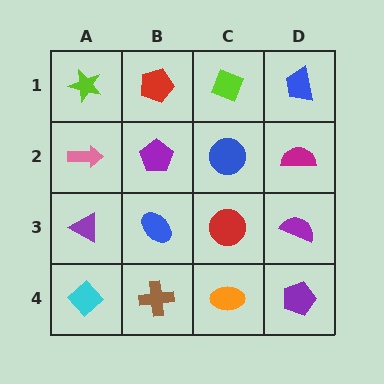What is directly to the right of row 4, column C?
A purple pentagon.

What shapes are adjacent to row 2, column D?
A blue trapezoid (row 1, column D), a purple semicircle (row 3, column D), a blue circle (row 2, column C).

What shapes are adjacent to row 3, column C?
A blue circle (row 2, column C), an orange ellipse (row 4, column C), a blue ellipse (row 3, column B), a purple semicircle (row 3, column D).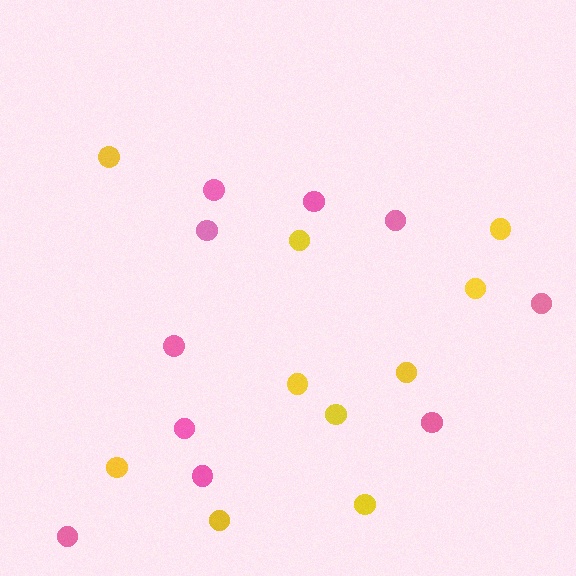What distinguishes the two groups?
There are 2 groups: one group of pink circles (10) and one group of yellow circles (10).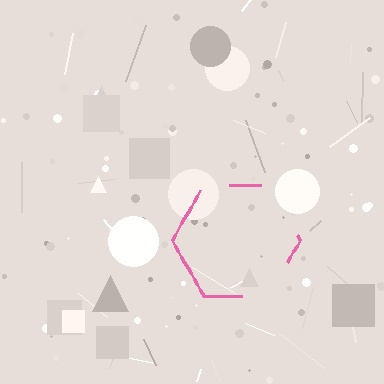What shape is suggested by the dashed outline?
The dashed outline suggests a hexagon.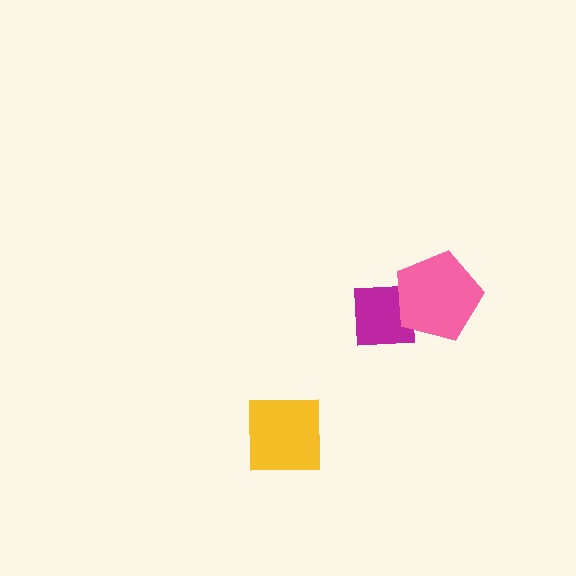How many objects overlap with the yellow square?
0 objects overlap with the yellow square.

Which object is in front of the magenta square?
The pink pentagon is in front of the magenta square.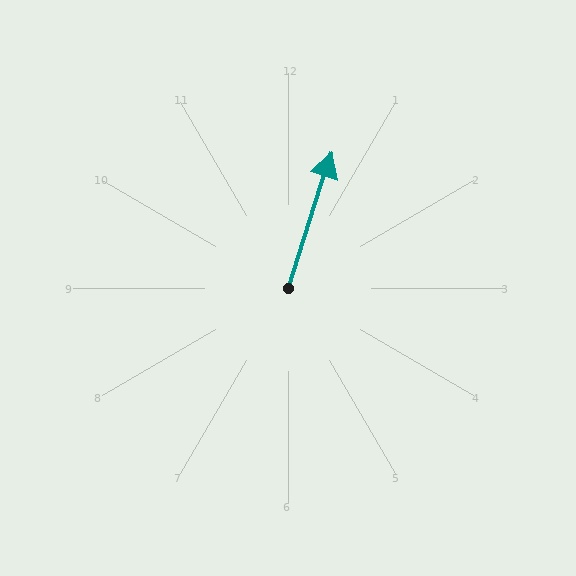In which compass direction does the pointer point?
North.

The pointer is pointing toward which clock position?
Roughly 1 o'clock.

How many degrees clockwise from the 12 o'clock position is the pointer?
Approximately 18 degrees.